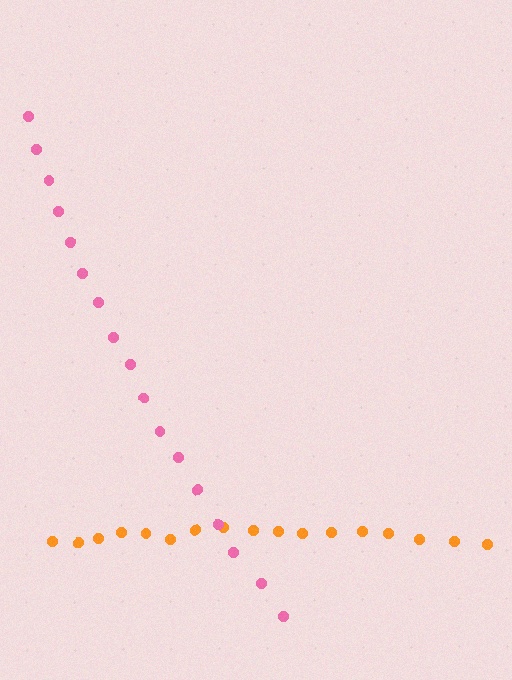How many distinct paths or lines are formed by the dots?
There are 2 distinct paths.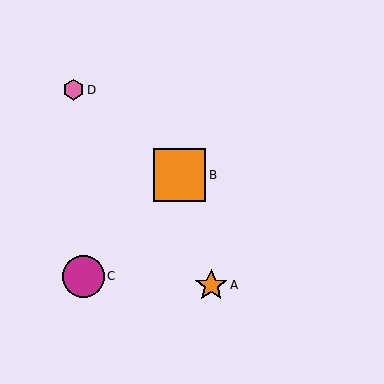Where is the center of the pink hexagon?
The center of the pink hexagon is at (73, 90).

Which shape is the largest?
The orange square (labeled B) is the largest.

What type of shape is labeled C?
Shape C is a magenta circle.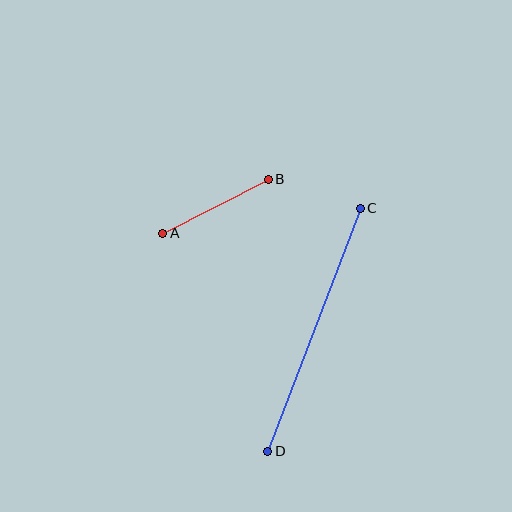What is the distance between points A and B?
The distance is approximately 118 pixels.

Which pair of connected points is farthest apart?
Points C and D are farthest apart.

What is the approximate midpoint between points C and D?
The midpoint is at approximately (314, 330) pixels.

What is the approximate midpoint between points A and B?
The midpoint is at approximately (215, 206) pixels.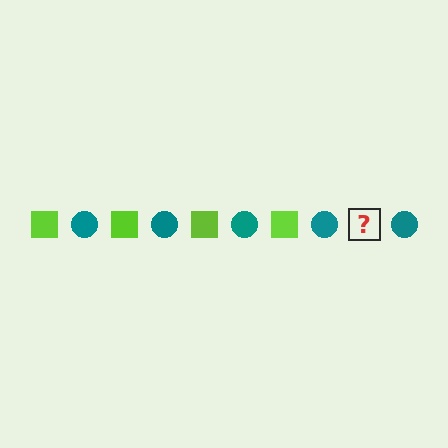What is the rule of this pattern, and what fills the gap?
The rule is that the pattern alternates between lime square and teal circle. The gap should be filled with a lime square.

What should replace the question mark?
The question mark should be replaced with a lime square.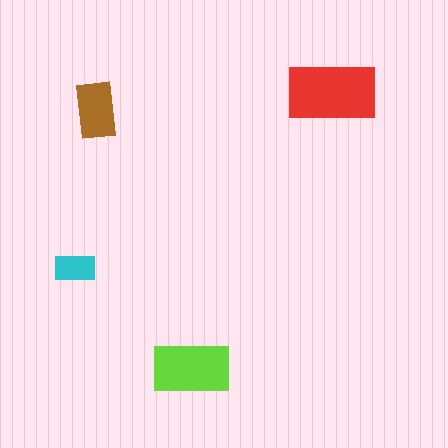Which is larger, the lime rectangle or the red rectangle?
The red one.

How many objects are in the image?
There are 4 objects in the image.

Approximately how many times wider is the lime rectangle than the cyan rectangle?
About 2 times wider.